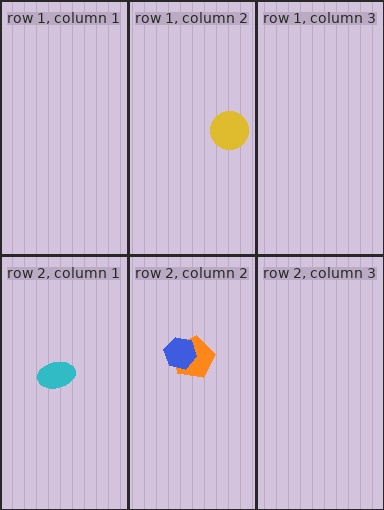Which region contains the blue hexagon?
The row 2, column 2 region.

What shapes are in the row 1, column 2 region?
The yellow circle.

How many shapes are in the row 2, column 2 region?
2.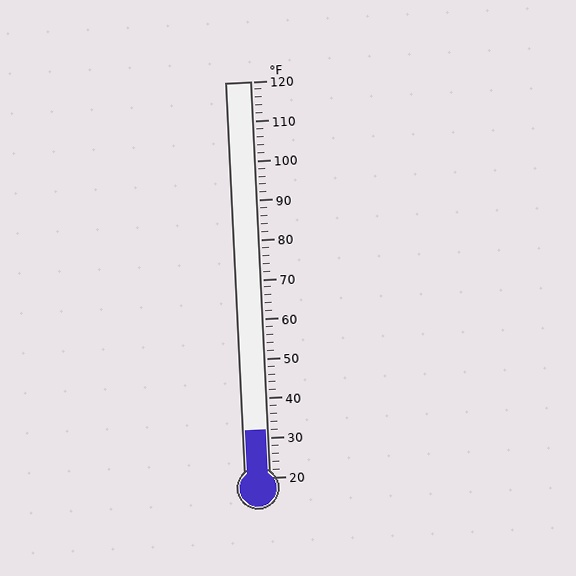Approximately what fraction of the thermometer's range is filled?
The thermometer is filled to approximately 10% of its range.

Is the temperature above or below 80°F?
The temperature is below 80°F.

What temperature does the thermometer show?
The thermometer shows approximately 32°F.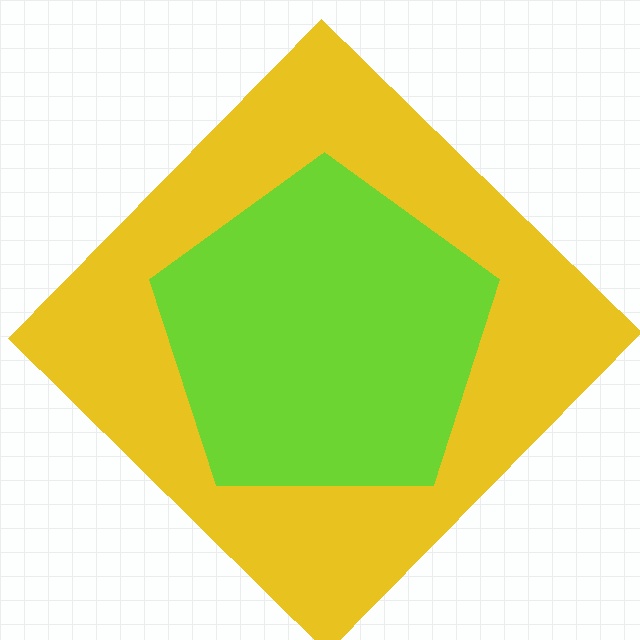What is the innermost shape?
The lime pentagon.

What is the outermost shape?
The yellow diamond.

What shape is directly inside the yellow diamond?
The lime pentagon.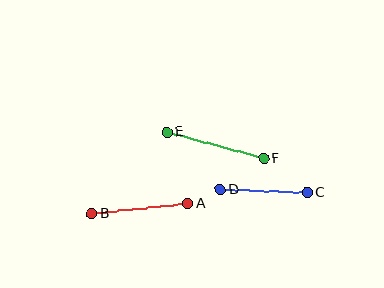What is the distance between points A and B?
The distance is approximately 97 pixels.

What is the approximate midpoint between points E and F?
The midpoint is at approximately (215, 145) pixels.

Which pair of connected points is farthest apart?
Points E and F are farthest apart.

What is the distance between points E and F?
The distance is approximately 100 pixels.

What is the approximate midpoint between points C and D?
The midpoint is at approximately (264, 191) pixels.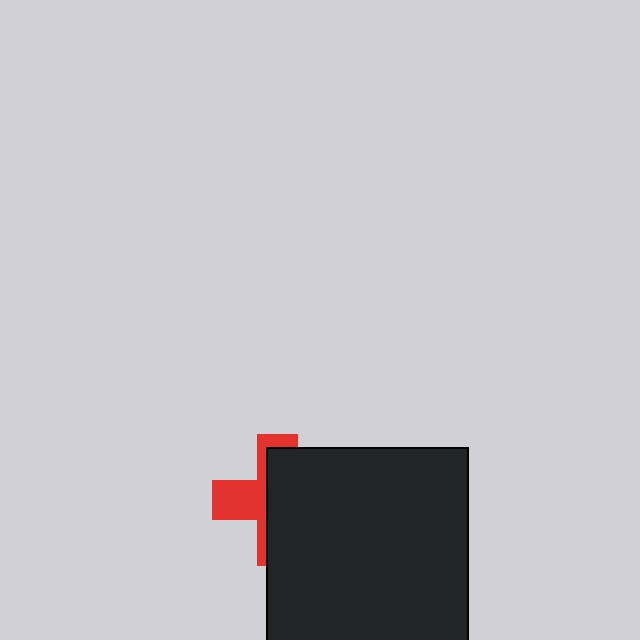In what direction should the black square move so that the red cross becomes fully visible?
The black square should move right. That is the shortest direction to clear the overlap and leave the red cross fully visible.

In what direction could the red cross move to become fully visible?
The red cross could move left. That would shift it out from behind the black square entirely.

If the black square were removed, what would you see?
You would see the complete red cross.